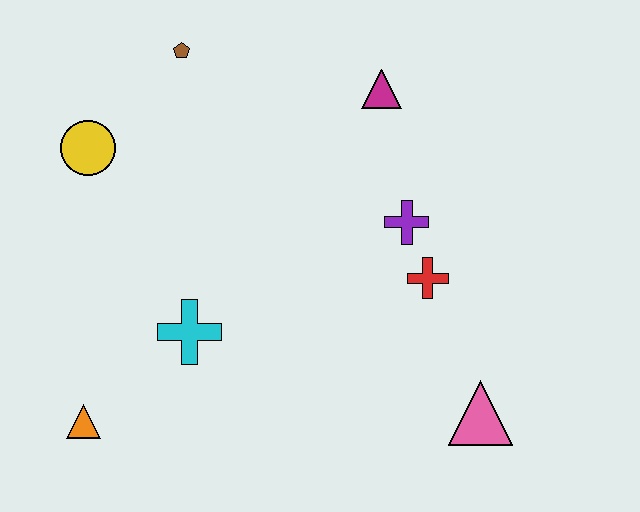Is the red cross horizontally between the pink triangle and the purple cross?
Yes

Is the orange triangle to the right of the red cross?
No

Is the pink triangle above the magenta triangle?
No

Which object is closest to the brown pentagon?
The yellow circle is closest to the brown pentagon.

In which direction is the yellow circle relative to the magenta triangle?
The yellow circle is to the left of the magenta triangle.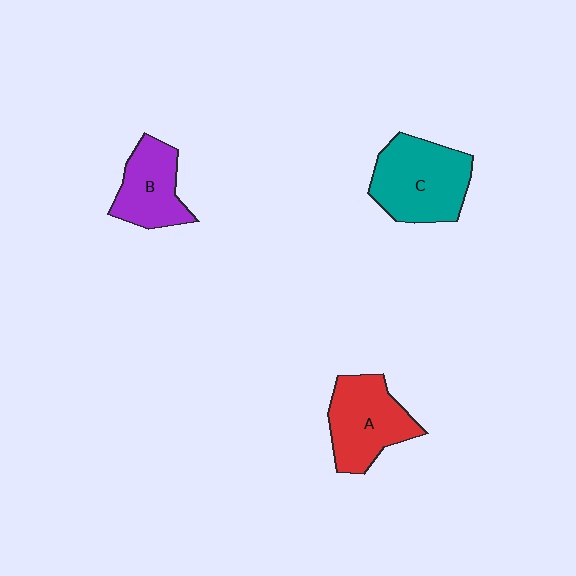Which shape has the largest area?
Shape C (teal).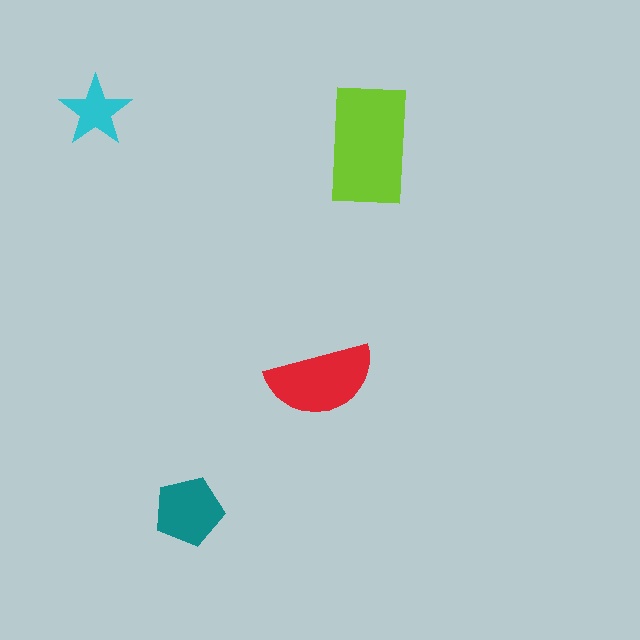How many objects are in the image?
There are 4 objects in the image.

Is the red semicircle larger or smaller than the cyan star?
Larger.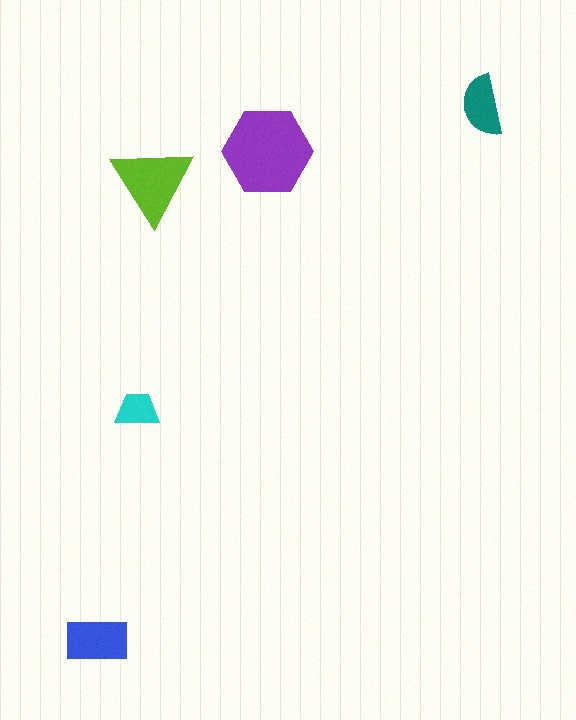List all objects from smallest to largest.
The cyan trapezoid, the teal semicircle, the blue rectangle, the lime triangle, the purple hexagon.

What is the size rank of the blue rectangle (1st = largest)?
3rd.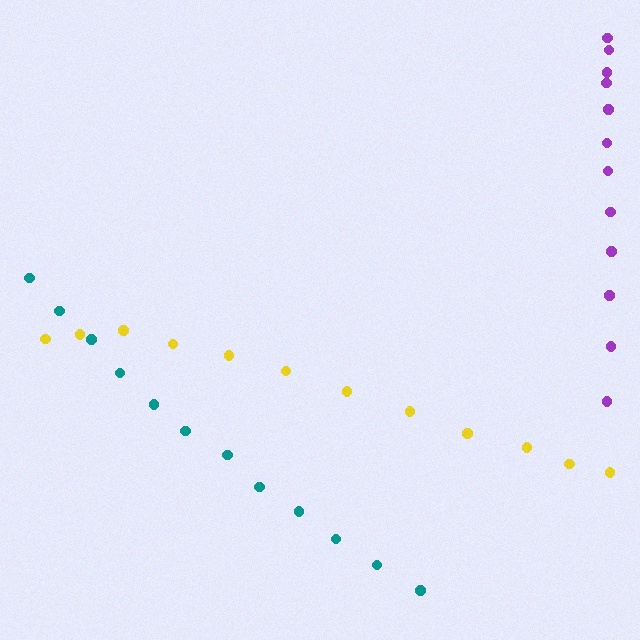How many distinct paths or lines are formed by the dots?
There are 3 distinct paths.